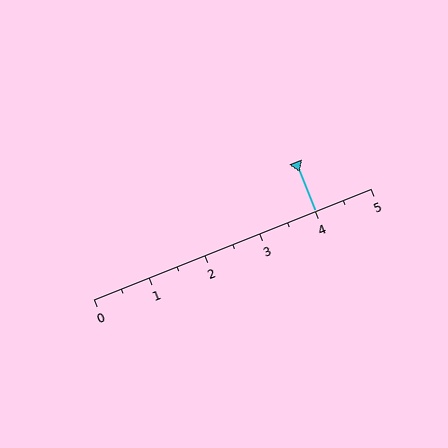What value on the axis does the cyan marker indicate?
The marker indicates approximately 4.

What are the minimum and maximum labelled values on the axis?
The axis runs from 0 to 5.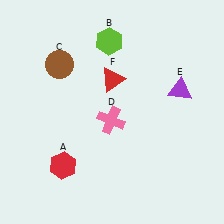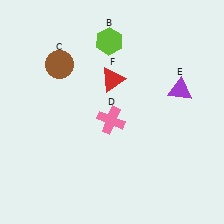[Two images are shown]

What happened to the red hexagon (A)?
The red hexagon (A) was removed in Image 2. It was in the bottom-left area of Image 1.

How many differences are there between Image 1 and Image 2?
There is 1 difference between the two images.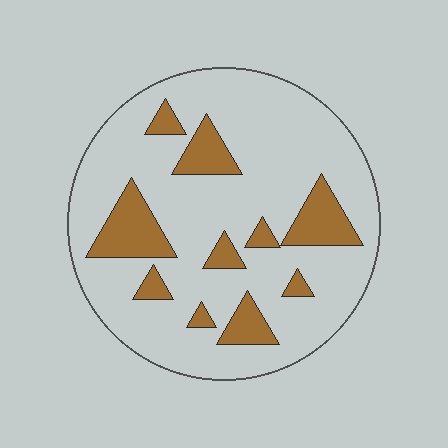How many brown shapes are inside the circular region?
10.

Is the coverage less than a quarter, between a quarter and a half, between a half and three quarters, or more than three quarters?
Less than a quarter.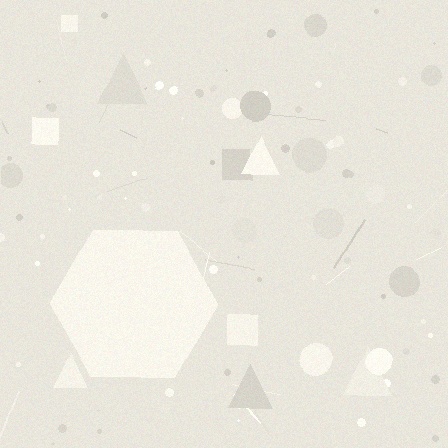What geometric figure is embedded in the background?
A hexagon is embedded in the background.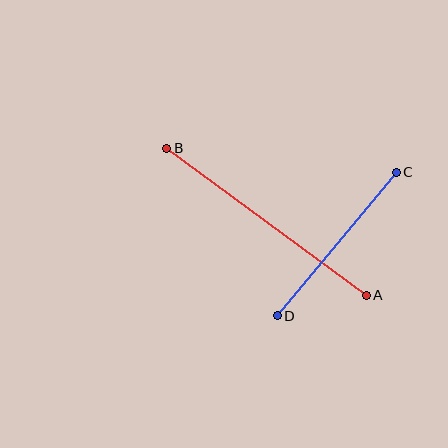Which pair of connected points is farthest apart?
Points A and B are farthest apart.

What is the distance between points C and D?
The distance is approximately 187 pixels.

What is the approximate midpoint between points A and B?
The midpoint is at approximately (266, 222) pixels.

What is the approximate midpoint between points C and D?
The midpoint is at approximately (337, 244) pixels.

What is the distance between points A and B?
The distance is approximately 248 pixels.